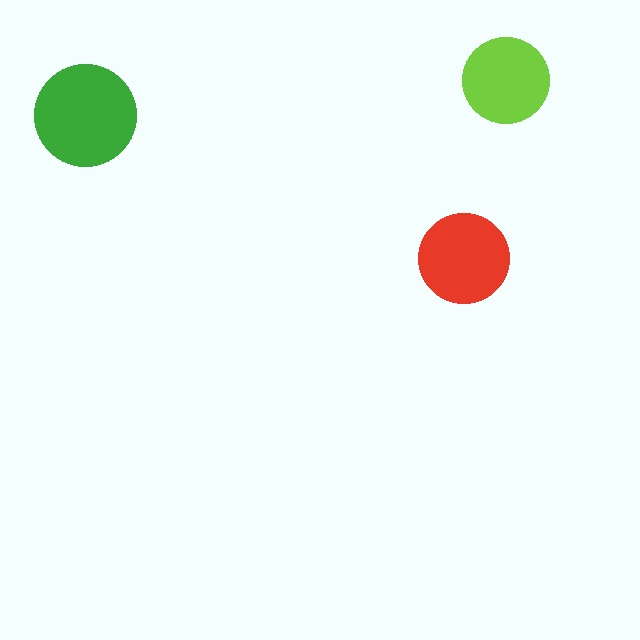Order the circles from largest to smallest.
the green one, the red one, the lime one.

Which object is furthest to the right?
The lime circle is rightmost.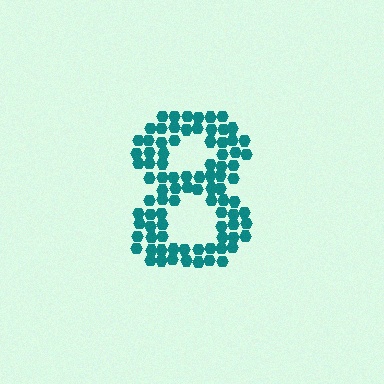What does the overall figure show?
The overall figure shows the digit 8.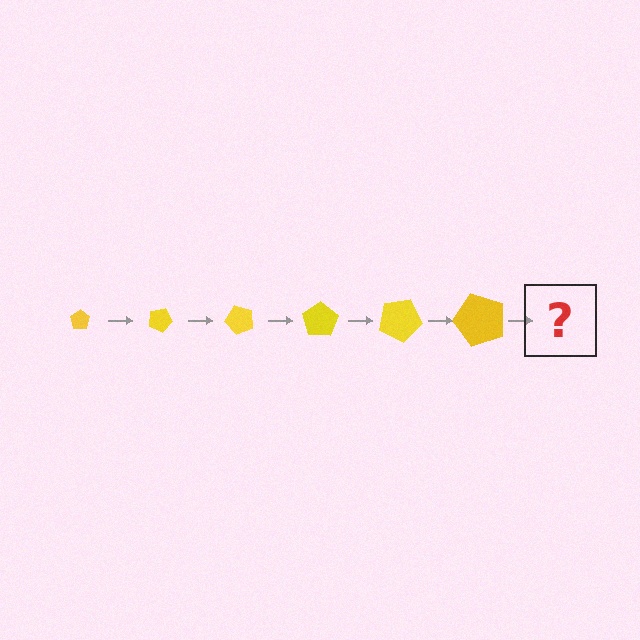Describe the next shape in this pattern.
It should be a pentagon, larger than the previous one and rotated 150 degrees from the start.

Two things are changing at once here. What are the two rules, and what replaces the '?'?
The two rules are that the pentagon grows larger each step and it rotates 25 degrees each step. The '?' should be a pentagon, larger than the previous one and rotated 150 degrees from the start.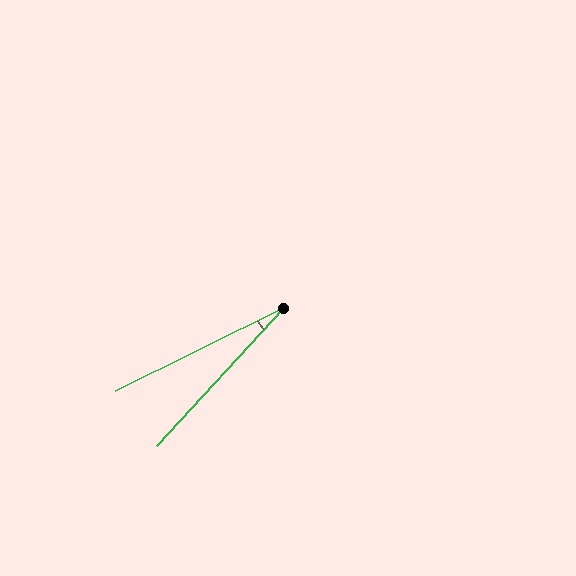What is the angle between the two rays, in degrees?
Approximately 21 degrees.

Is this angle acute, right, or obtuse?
It is acute.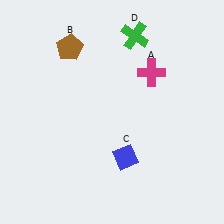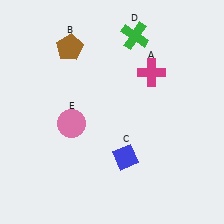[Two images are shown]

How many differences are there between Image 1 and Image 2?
There is 1 difference between the two images.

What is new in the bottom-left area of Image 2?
A pink circle (E) was added in the bottom-left area of Image 2.